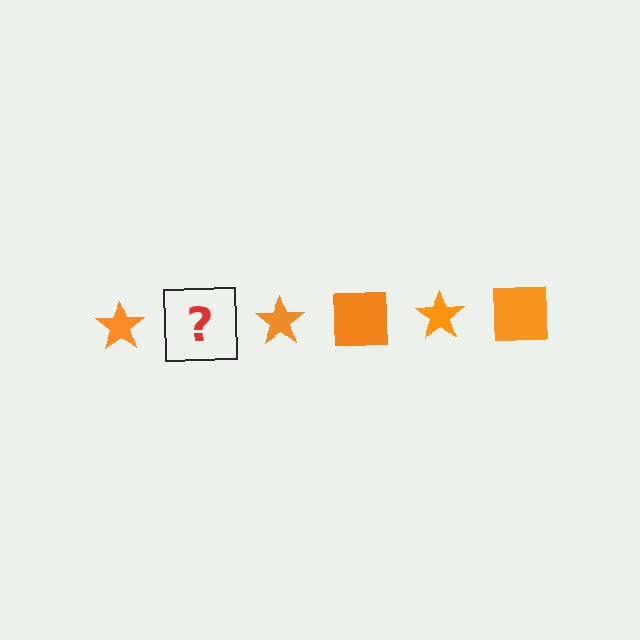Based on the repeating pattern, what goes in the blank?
The blank should be an orange square.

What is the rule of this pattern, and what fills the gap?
The rule is that the pattern cycles through star, square shapes in orange. The gap should be filled with an orange square.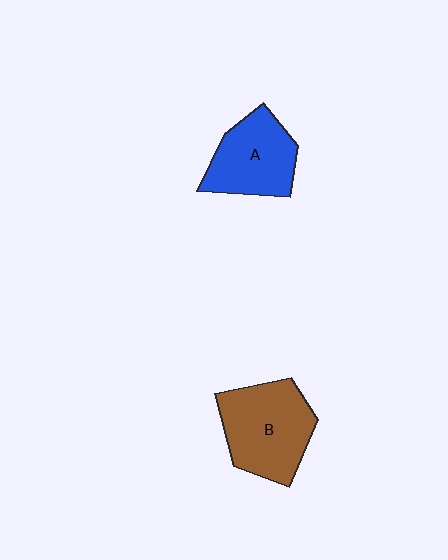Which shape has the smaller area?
Shape A (blue).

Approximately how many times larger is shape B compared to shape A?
Approximately 1.2 times.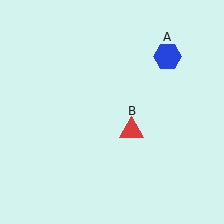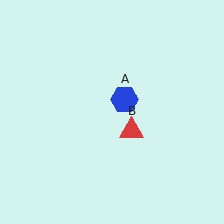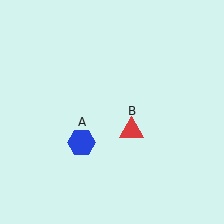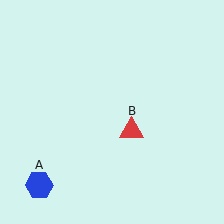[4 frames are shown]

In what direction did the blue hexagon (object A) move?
The blue hexagon (object A) moved down and to the left.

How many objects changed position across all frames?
1 object changed position: blue hexagon (object A).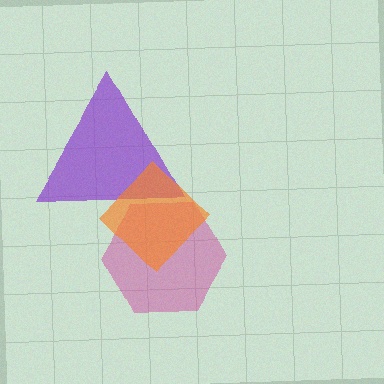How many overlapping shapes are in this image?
There are 3 overlapping shapes in the image.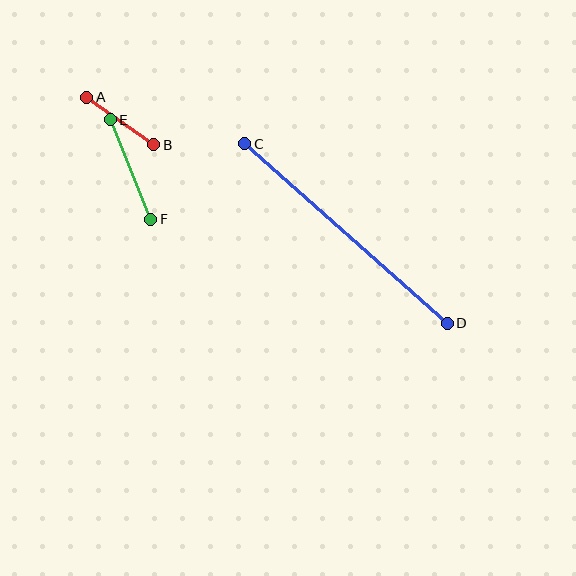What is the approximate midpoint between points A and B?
The midpoint is at approximately (120, 121) pixels.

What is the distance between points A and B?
The distance is approximately 82 pixels.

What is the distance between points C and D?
The distance is approximately 271 pixels.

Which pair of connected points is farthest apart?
Points C and D are farthest apart.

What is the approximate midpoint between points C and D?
The midpoint is at approximately (346, 233) pixels.